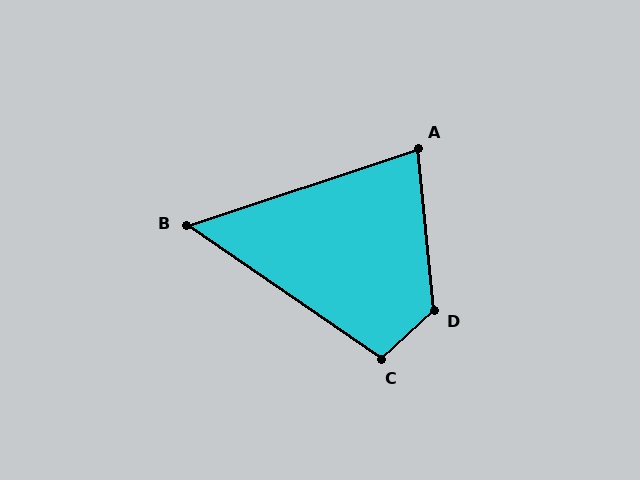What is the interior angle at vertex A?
Approximately 77 degrees (acute).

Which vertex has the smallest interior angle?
B, at approximately 53 degrees.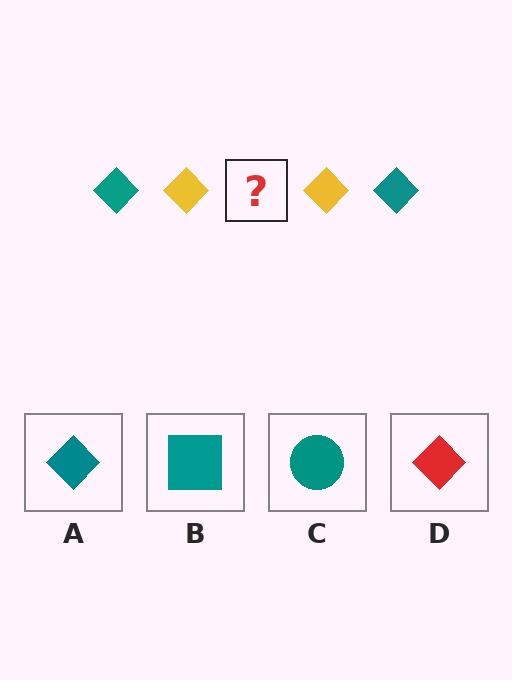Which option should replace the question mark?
Option A.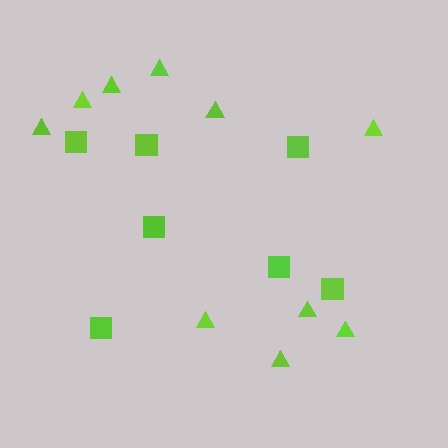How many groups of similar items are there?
There are 2 groups: one group of squares (7) and one group of triangles (10).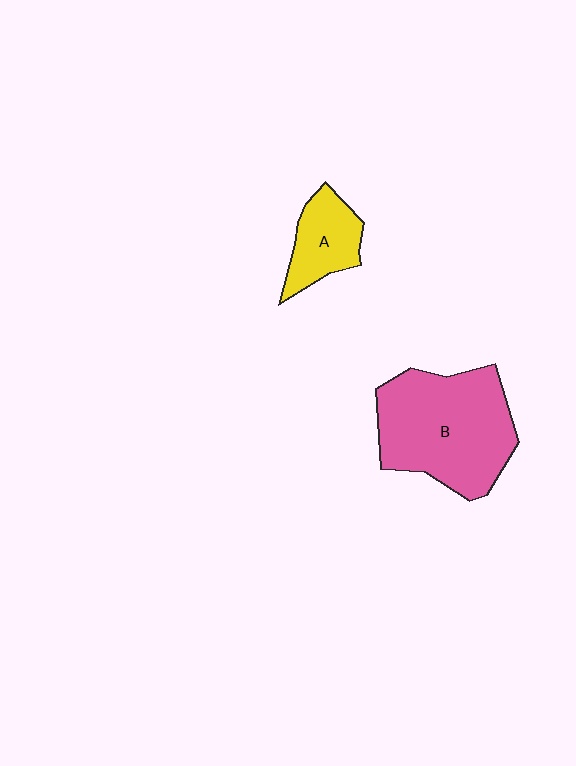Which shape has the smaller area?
Shape A (yellow).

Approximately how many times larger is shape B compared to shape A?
Approximately 2.6 times.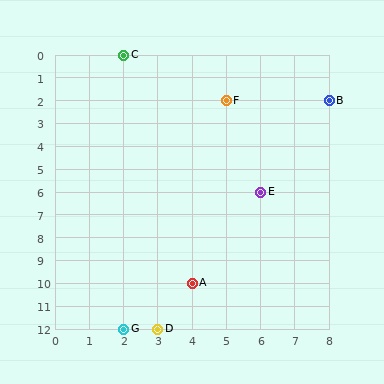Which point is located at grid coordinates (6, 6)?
Point E is at (6, 6).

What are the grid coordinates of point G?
Point G is at grid coordinates (2, 12).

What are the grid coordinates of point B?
Point B is at grid coordinates (8, 2).